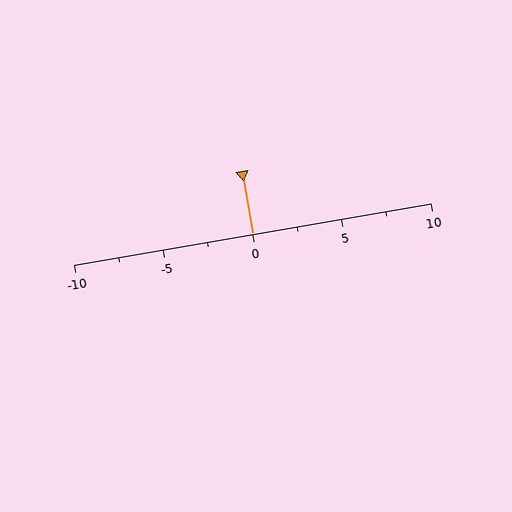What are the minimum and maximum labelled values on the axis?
The axis runs from -10 to 10.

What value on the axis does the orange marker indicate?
The marker indicates approximately 0.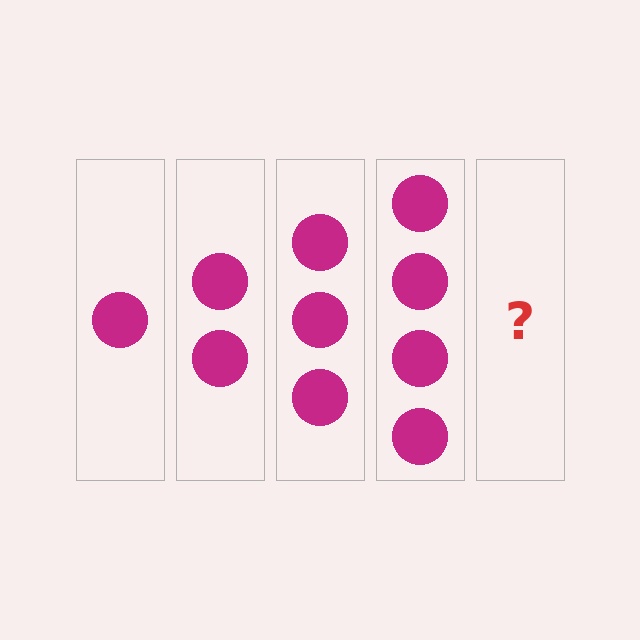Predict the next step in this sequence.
The next step is 5 circles.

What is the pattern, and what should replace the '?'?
The pattern is that each step adds one more circle. The '?' should be 5 circles.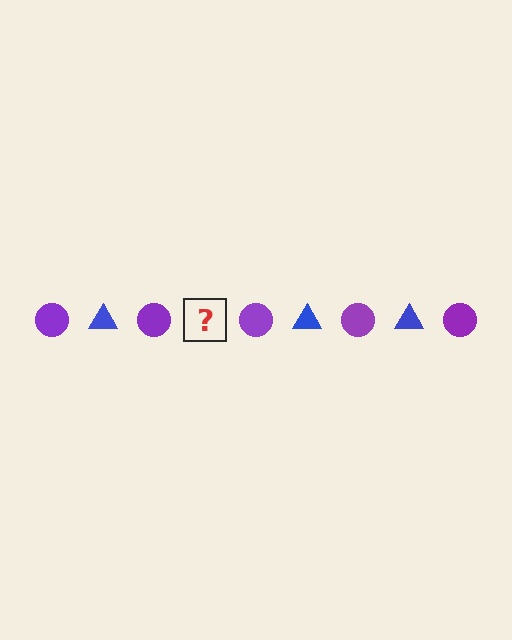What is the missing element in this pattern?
The missing element is a blue triangle.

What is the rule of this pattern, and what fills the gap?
The rule is that the pattern alternates between purple circle and blue triangle. The gap should be filled with a blue triangle.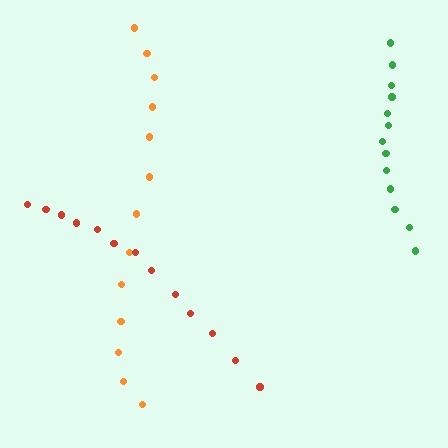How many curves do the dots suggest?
There are 3 distinct paths.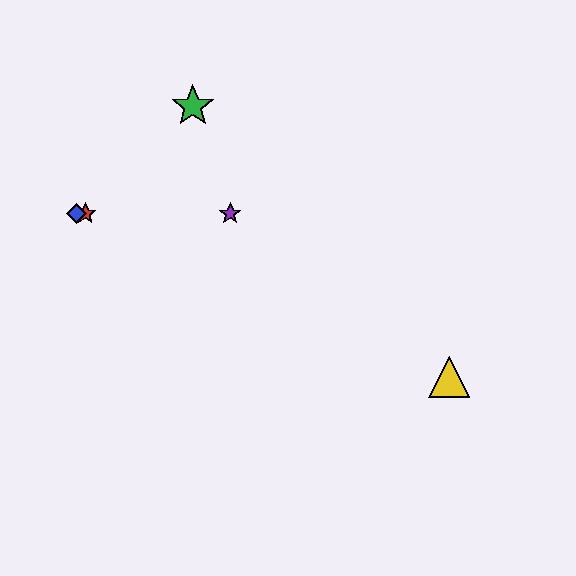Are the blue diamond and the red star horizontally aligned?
Yes, both are at y≈214.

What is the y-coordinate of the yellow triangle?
The yellow triangle is at y≈377.